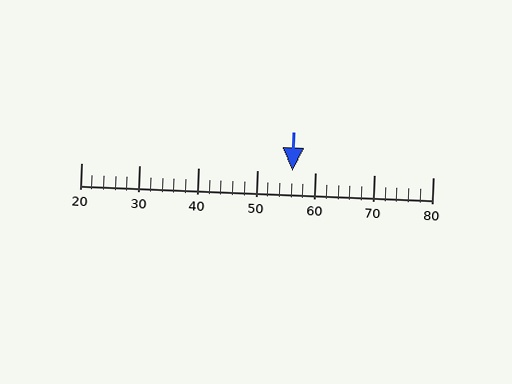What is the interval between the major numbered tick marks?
The major tick marks are spaced 10 units apart.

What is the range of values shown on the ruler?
The ruler shows values from 20 to 80.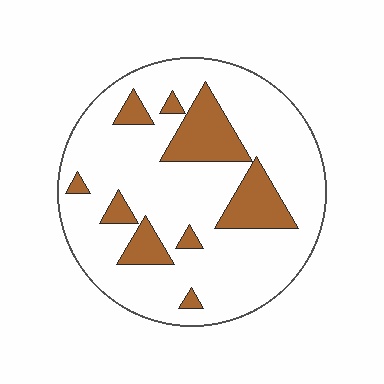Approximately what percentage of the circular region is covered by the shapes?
Approximately 20%.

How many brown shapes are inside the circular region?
9.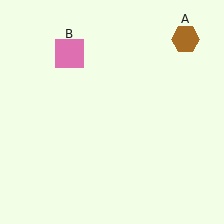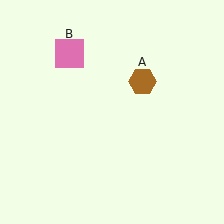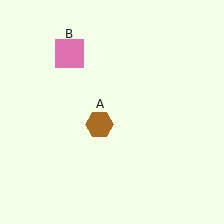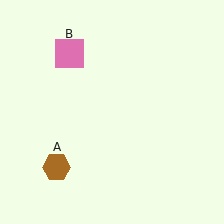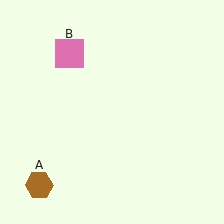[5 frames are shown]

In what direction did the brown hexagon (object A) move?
The brown hexagon (object A) moved down and to the left.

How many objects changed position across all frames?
1 object changed position: brown hexagon (object A).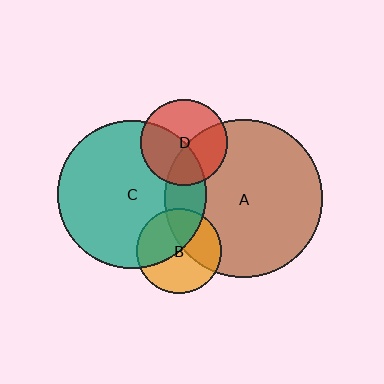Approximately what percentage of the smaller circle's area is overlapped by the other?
Approximately 40%.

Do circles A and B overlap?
Yes.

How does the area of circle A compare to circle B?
Approximately 3.4 times.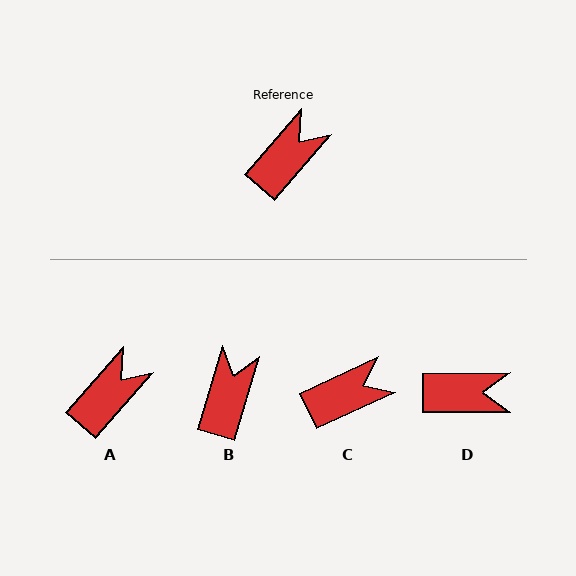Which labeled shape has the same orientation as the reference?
A.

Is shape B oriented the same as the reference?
No, it is off by about 25 degrees.